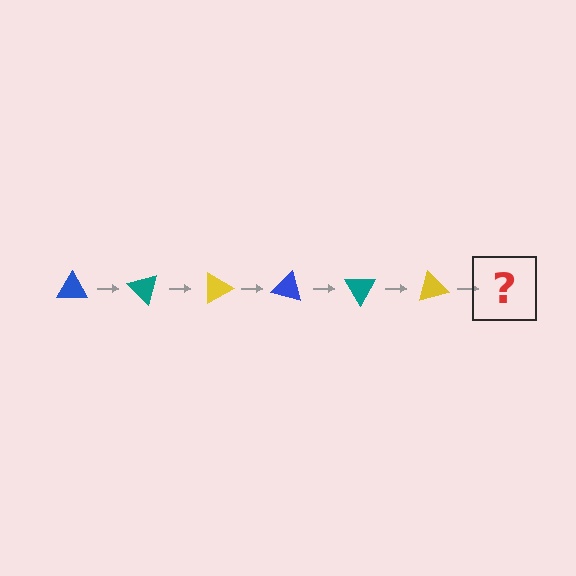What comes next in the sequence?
The next element should be a blue triangle, rotated 270 degrees from the start.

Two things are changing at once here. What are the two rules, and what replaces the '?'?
The two rules are that it rotates 45 degrees each step and the color cycles through blue, teal, and yellow. The '?' should be a blue triangle, rotated 270 degrees from the start.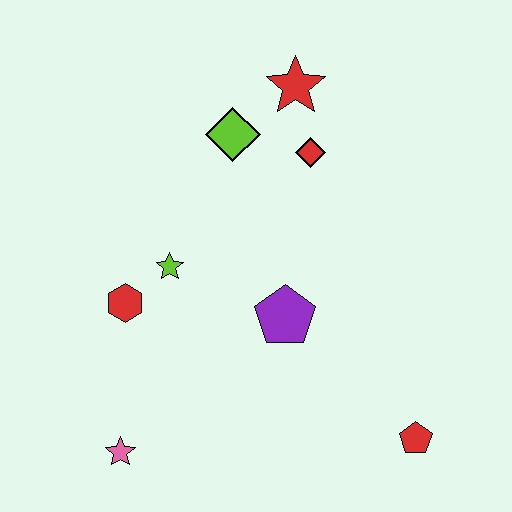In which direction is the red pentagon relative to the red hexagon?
The red pentagon is to the right of the red hexagon.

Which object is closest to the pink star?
The red hexagon is closest to the pink star.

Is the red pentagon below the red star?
Yes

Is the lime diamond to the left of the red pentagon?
Yes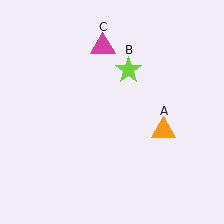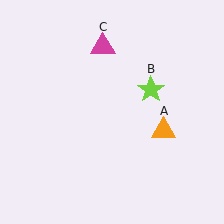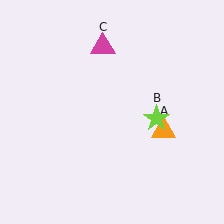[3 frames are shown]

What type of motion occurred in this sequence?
The lime star (object B) rotated clockwise around the center of the scene.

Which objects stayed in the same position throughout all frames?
Orange triangle (object A) and magenta triangle (object C) remained stationary.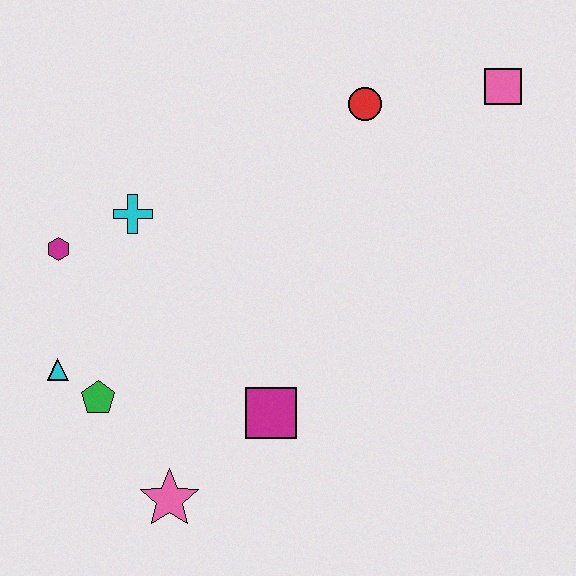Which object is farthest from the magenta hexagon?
The pink square is farthest from the magenta hexagon.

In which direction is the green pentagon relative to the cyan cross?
The green pentagon is below the cyan cross.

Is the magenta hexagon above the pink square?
No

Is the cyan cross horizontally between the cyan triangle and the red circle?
Yes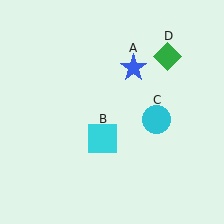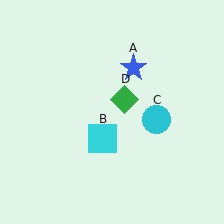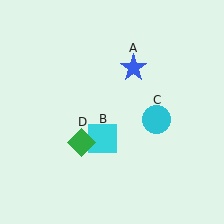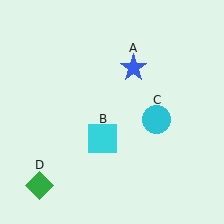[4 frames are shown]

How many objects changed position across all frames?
1 object changed position: green diamond (object D).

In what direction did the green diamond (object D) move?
The green diamond (object D) moved down and to the left.